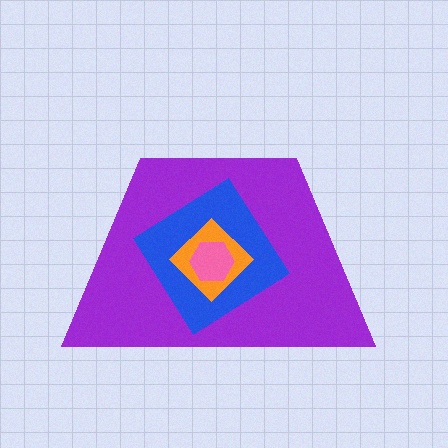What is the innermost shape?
The pink hexagon.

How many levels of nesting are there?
4.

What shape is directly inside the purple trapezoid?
The blue diamond.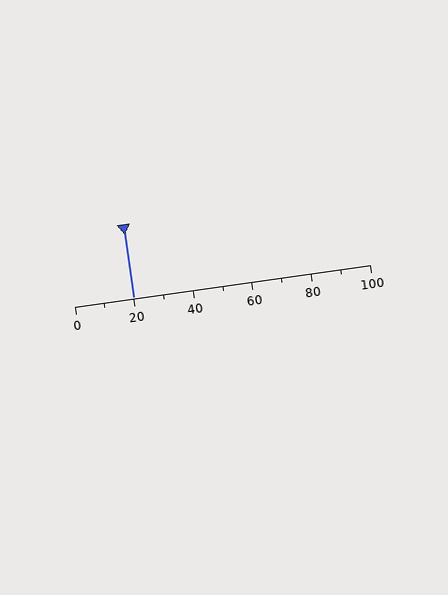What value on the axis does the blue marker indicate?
The marker indicates approximately 20.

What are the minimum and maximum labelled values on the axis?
The axis runs from 0 to 100.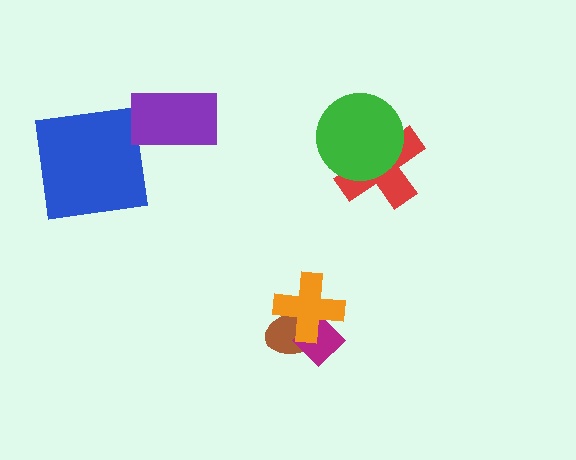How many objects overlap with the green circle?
1 object overlaps with the green circle.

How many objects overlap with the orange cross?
2 objects overlap with the orange cross.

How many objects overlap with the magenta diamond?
2 objects overlap with the magenta diamond.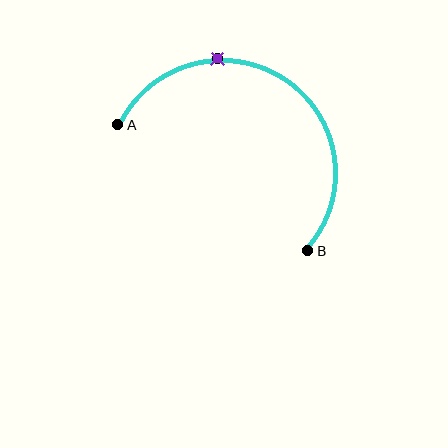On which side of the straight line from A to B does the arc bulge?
The arc bulges above the straight line connecting A and B.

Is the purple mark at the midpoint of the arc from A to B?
No. The purple mark lies on the arc but is closer to endpoint A. The arc midpoint would be at the point on the curve equidistant along the arc from both A and B.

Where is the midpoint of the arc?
The arc midpoint is the point on the curve farthest from the straight line joining A and B. It sits above that line.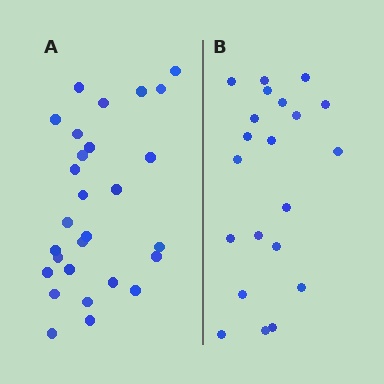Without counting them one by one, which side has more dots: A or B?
Region A (the left region) has more dots.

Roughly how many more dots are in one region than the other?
Region A has roughly 8 or so more dots than region B.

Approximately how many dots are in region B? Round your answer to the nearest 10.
About 20 dots. (The exact count is 21, which rounds to 20.)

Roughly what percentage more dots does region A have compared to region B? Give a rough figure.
About 35% more.